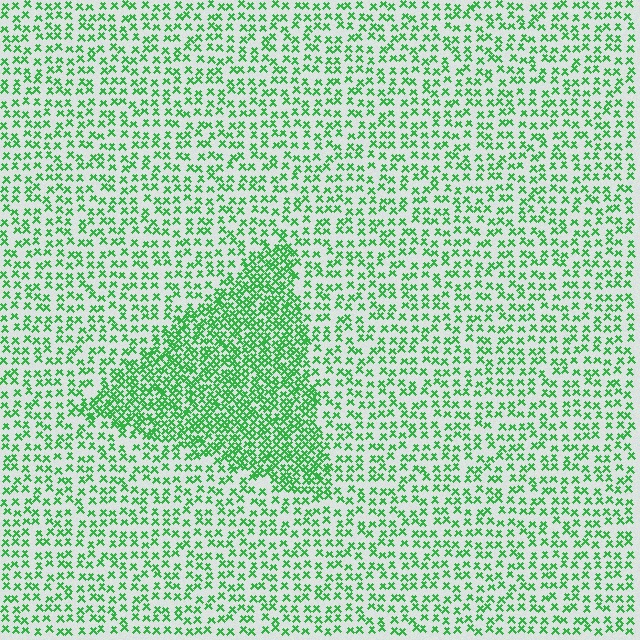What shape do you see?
I see a triangle.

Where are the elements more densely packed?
The elements are more densely packed inside the triangle boundary.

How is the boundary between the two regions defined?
The boundary is defined by a change in element density (approximately 2.1x ratio). All elements are the same color, size, and shape.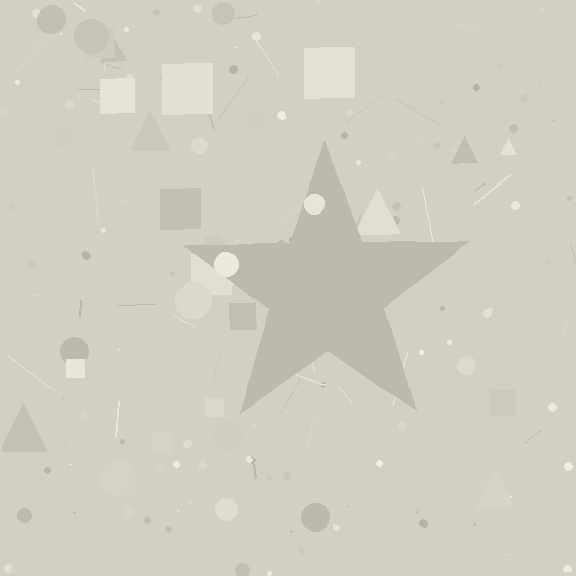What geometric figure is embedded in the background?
A star is embedded in the background.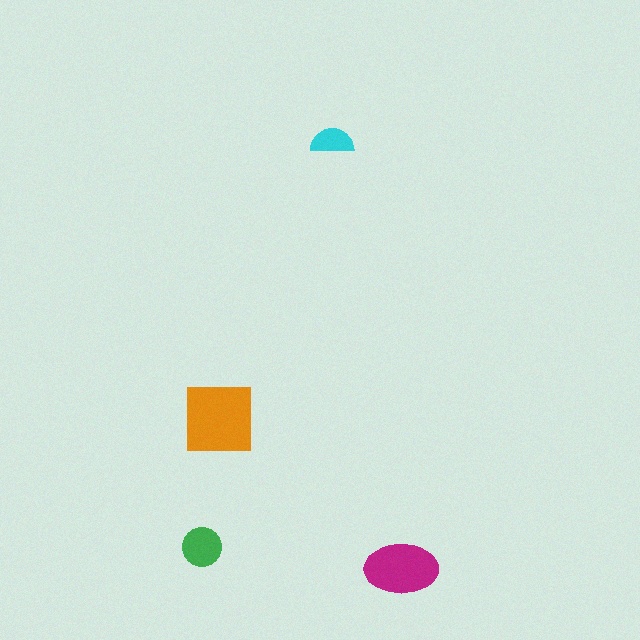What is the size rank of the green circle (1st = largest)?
3rd.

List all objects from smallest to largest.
The cyan semicircle, the green circle, the magenta ellipse, the orange square.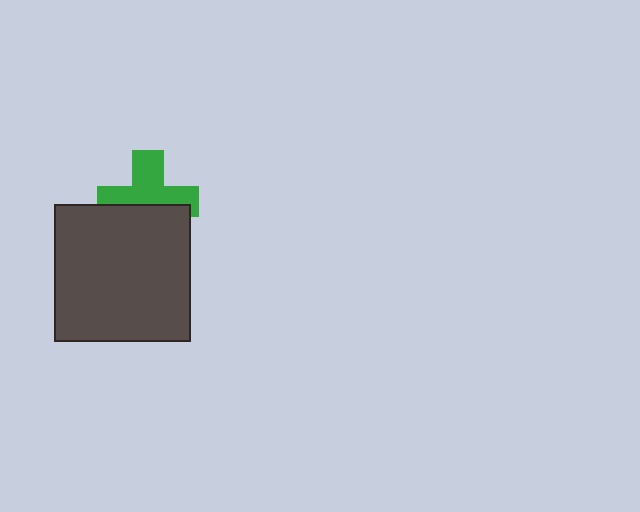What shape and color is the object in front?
The object in front is a dark gray square.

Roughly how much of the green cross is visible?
About half of it is visible (roughly 56%).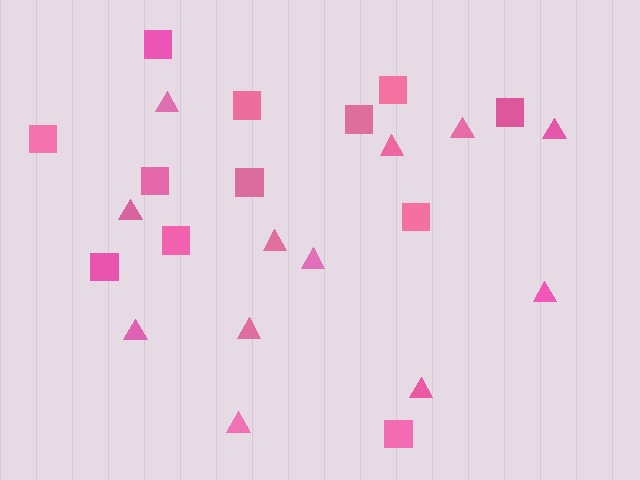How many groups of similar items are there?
There are 2 groups: one group of triangles (12) and one group of squares (12).